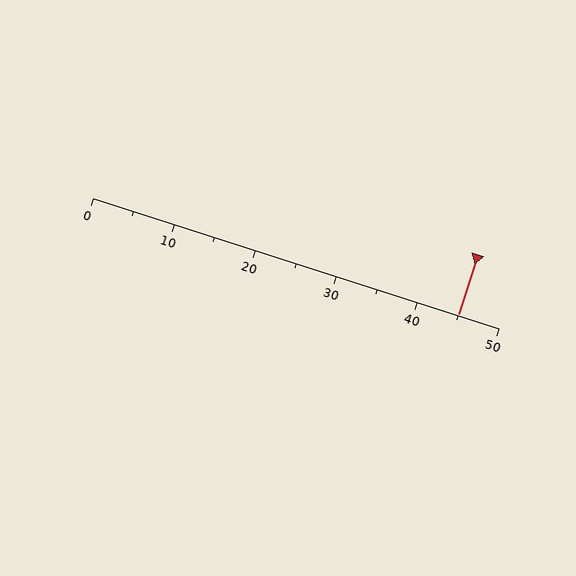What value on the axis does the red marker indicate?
The marker indicates approximately 45.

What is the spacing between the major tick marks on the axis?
The major ticks are spaced 10 apart.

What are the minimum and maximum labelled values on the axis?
The axis runs from 0 to 50.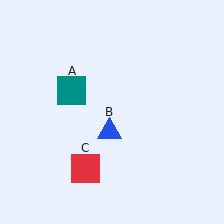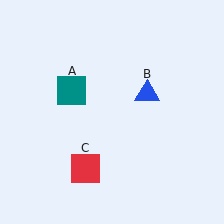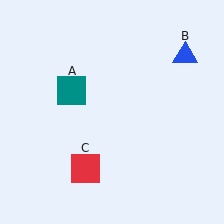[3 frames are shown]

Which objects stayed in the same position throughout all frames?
Teal square (object A) and red square (object C) remained stationary.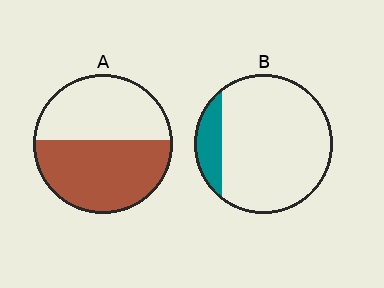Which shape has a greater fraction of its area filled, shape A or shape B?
Shape A.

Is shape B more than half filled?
No.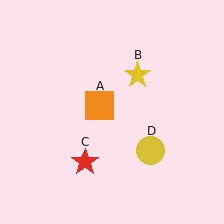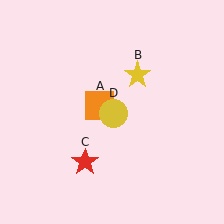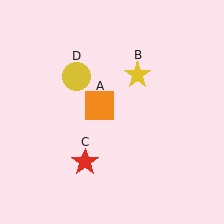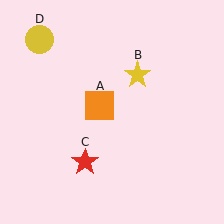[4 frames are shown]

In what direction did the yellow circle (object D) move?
The yellow circle (object D) moved up and to the left.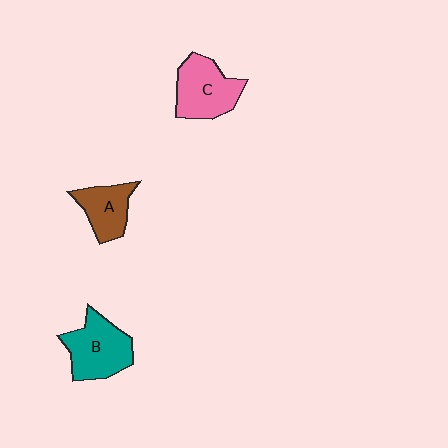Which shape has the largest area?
Shape B (teal).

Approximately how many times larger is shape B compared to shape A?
Approximately 1.4 times.